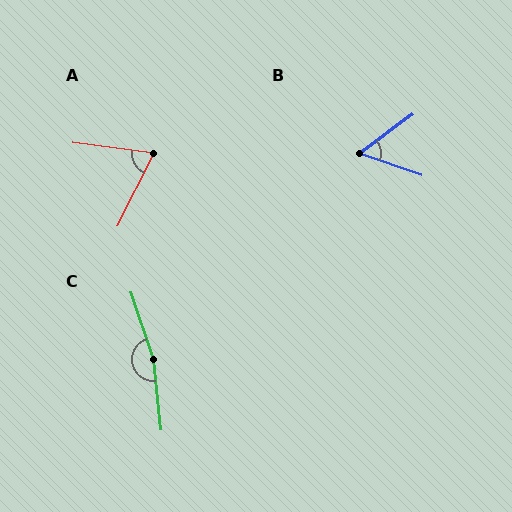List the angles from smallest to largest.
B (55°), A (71°), C (167°).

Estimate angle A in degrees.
Approximately 71 degrees.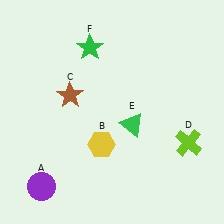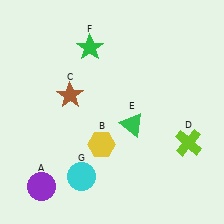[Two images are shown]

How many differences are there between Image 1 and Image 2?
There is 1 difference between the two images.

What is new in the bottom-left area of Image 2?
A cyan circle (G) was added in the bottom-left area of Image 2.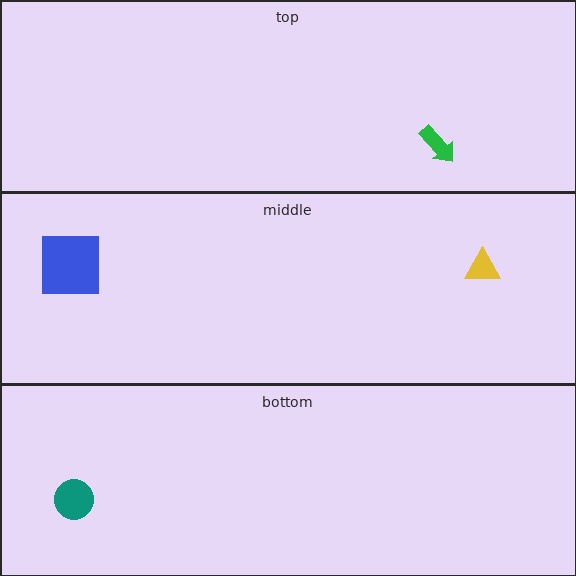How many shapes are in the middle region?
2.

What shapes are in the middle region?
The blue square, the yellow triangle.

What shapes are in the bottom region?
The teal circle.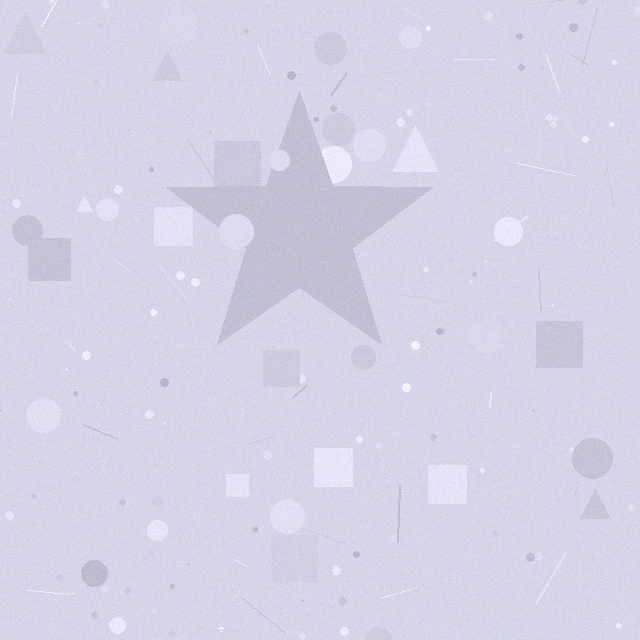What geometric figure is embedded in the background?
A star is embedded in the background.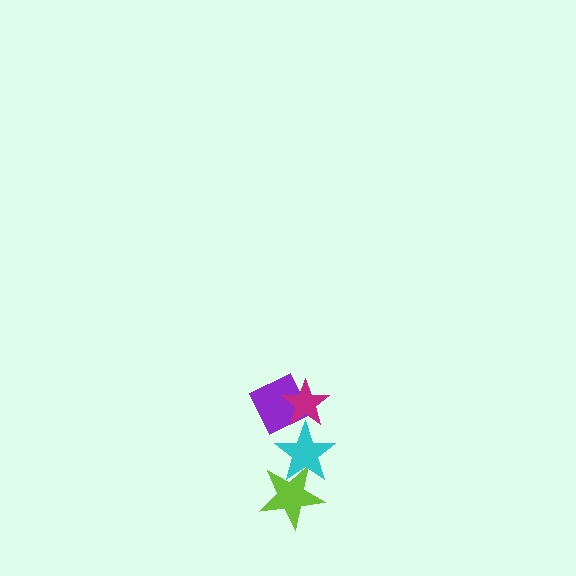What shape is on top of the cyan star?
The purple diamond is on top of the cyan star.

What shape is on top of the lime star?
The cyan star is on top of the lime star.